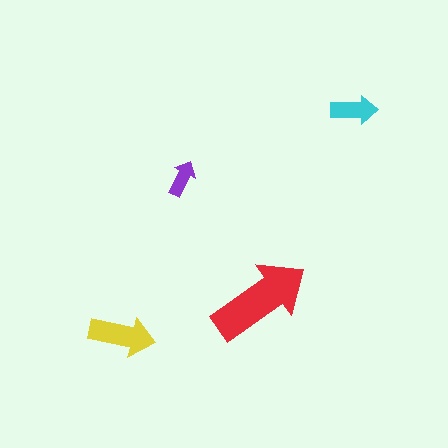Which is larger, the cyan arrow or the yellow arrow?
The yellow one.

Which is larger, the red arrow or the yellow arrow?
The red one.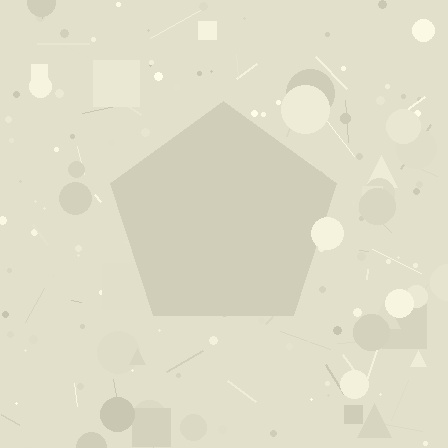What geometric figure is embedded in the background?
A pentagon is embedded in the background.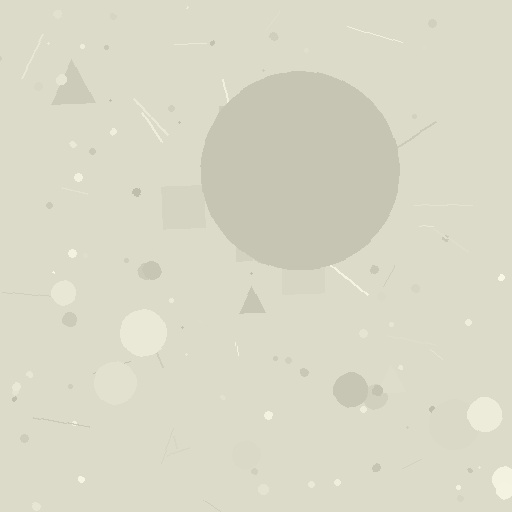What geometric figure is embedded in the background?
A circle is embedded in the background.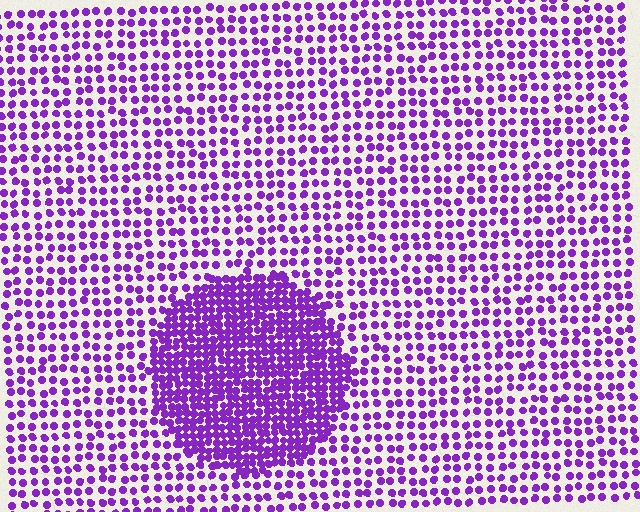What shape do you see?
I see a circle.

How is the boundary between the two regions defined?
The boundary is defined by a change in element density (approximately 2.3x ratio). All elements are the same color, size, and shape.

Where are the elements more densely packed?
The elements are more densely packed inside the circle boundary.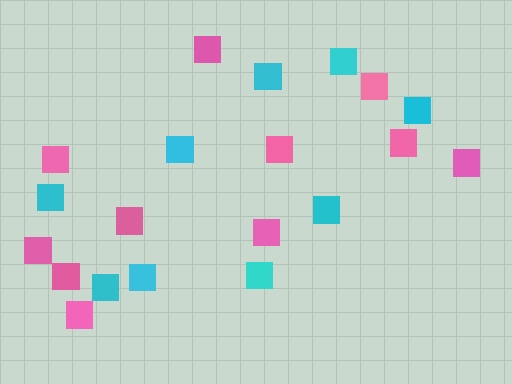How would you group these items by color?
There are 2 groups: one group of pink squares (11) and one group of cyan squares (9).